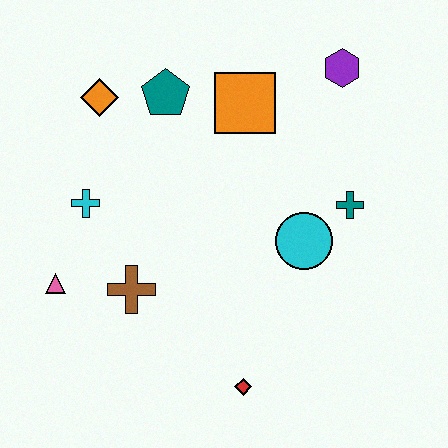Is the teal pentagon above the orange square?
Yes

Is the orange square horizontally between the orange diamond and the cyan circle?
Yes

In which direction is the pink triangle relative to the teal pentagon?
The pink triangle is below the teal pentagon.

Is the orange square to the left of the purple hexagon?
Yes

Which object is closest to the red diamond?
The brown cross is closest to the red diamond.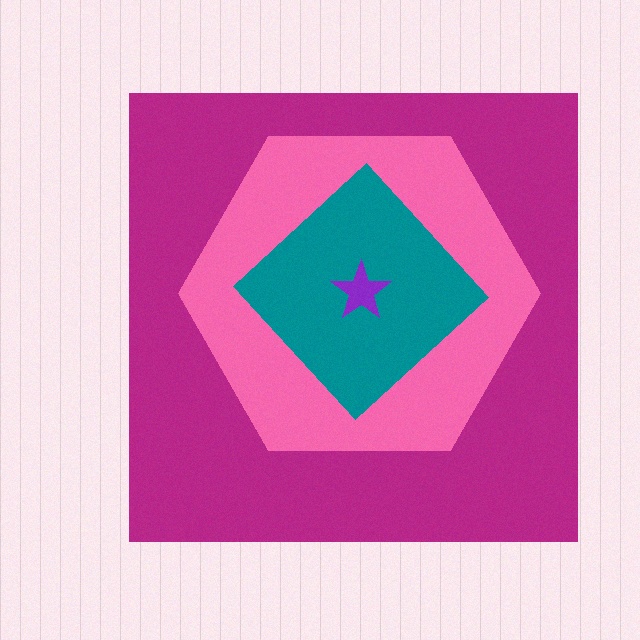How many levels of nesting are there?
4.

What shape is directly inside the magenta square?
The pink hexagon.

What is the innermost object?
The purple star.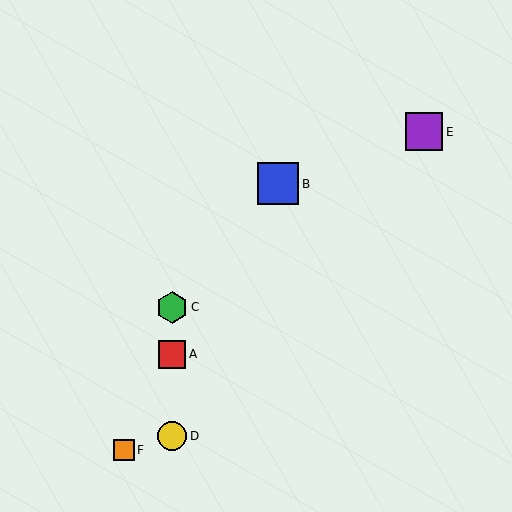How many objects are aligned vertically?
3 objects (A, C, D) are aligned vertically.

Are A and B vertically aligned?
No, A is at x≈172 and B is at x≈278.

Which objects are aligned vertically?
Objects A, C, D are aligned vertically.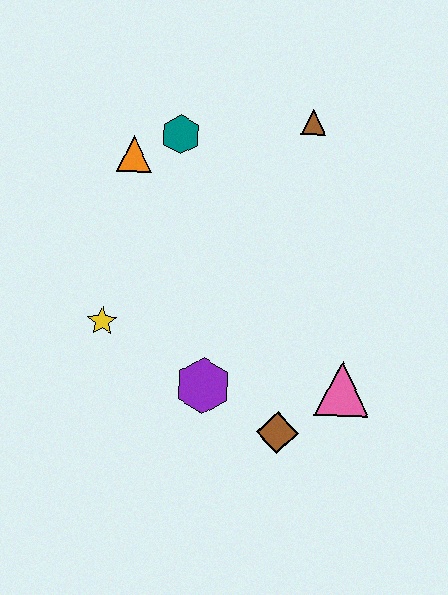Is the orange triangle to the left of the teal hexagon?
Yes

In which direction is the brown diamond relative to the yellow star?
The brown diamond is to the right of the yellow star.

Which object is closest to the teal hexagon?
The orange triangle is closest to the teal hexagon.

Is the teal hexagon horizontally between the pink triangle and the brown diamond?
No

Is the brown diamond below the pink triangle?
Yes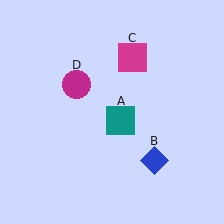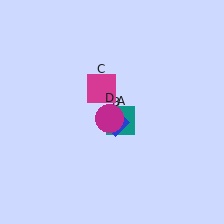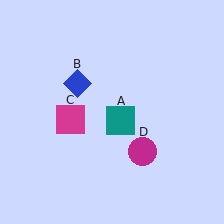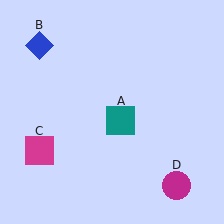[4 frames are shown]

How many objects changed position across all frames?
3 objects changed position: blue diamond (object B), magenta square (object C), magenta circle (object D).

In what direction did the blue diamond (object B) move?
The blue diamond (object B) moved up and to the left.